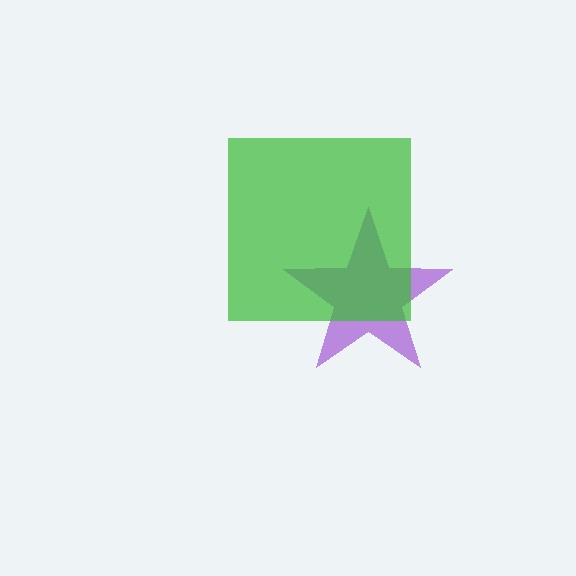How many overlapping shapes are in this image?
There are 2 overlapping shapes in the image.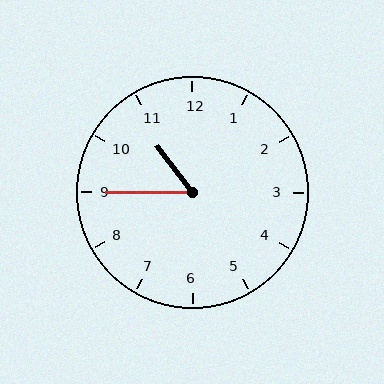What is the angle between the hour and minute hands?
Approximately 52 degrees.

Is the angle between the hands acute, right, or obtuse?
It is acute.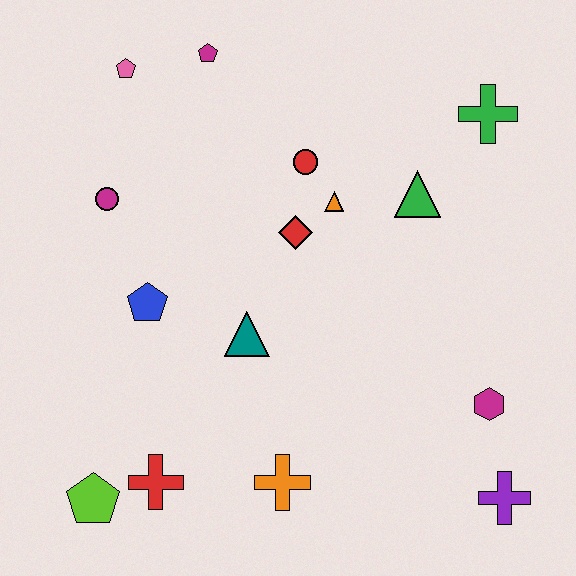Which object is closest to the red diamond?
The orange triangle is closest to the red diamond.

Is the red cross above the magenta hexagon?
No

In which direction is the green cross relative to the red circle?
The green cross is to the right of the red circle.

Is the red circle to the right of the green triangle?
No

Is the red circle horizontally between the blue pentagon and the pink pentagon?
No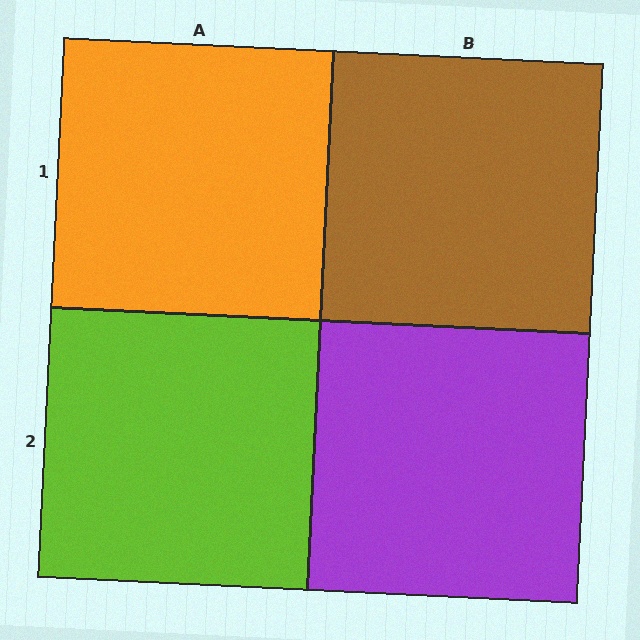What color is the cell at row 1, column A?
Orange.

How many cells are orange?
1 cell is orange.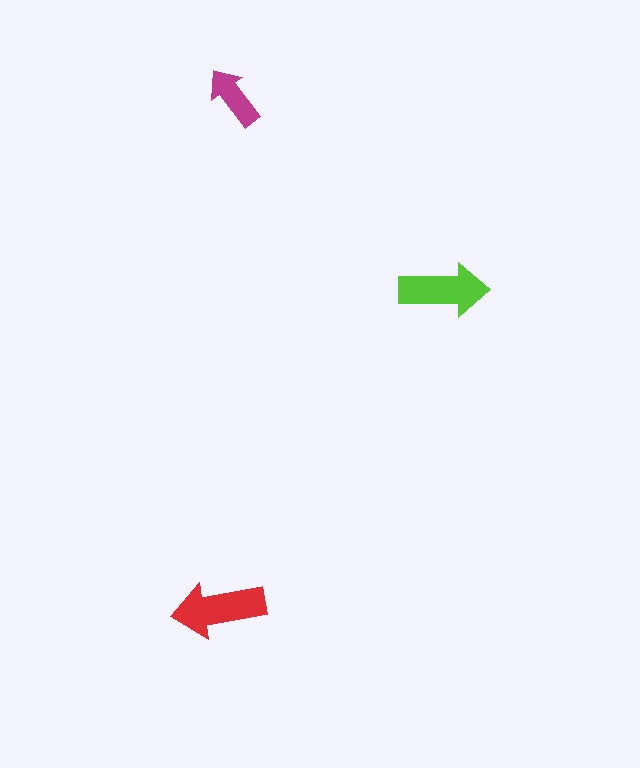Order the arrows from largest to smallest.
the red one, the lime one, the magenta one.